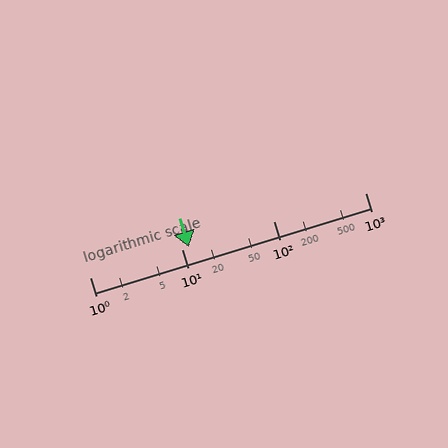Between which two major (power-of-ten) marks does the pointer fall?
The pointer is between 10 and 100.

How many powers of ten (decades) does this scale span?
The scale spans 3 decades, from 1 to 1000.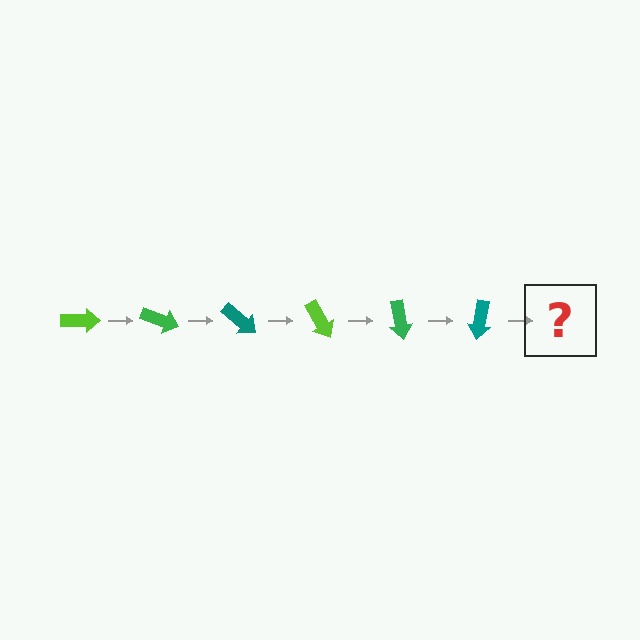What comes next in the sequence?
The next element should be a lime arrow, rotated 120 degrees from the start.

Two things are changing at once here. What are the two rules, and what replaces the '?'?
The two rules are that it rotates 20 degrees each step and the color cycles through lime, green, and teal. The '?' should be a lime arrow, rotated 120 degrees from the start.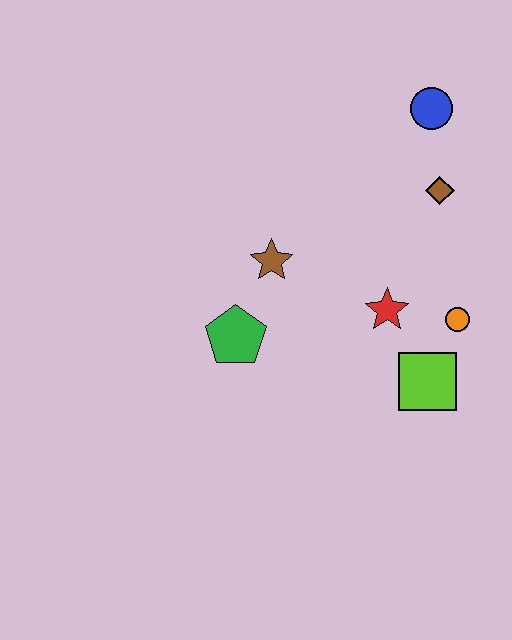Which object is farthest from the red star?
The blue circle is farthest from the red star.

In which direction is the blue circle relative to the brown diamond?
The blue circle is above the brown diamond.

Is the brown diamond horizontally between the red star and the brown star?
No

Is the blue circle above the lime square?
Yes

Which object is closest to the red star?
The orange circle is closest to the red star.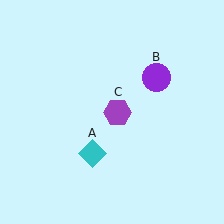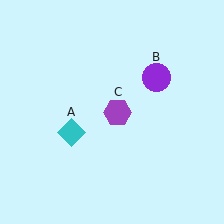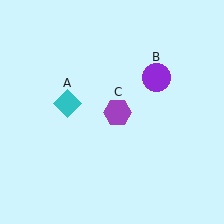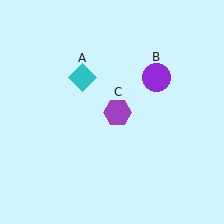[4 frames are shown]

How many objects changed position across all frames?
1 object changed position: cyan diamond (object A).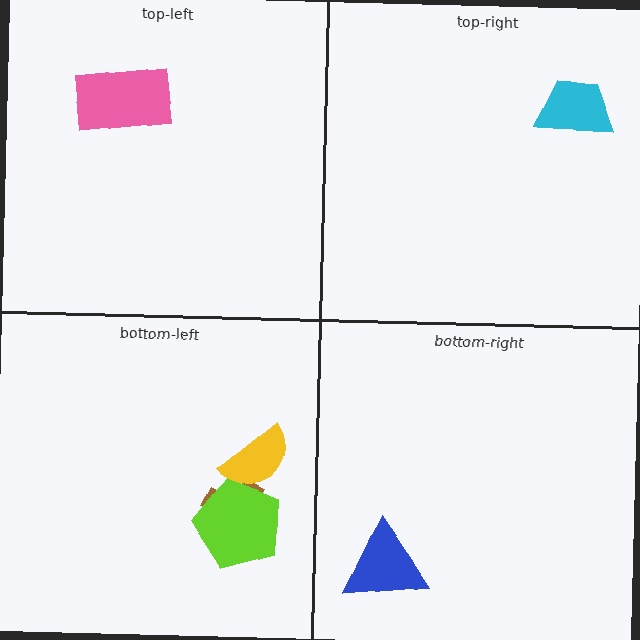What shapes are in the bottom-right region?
The blue triangle.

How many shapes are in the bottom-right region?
1.